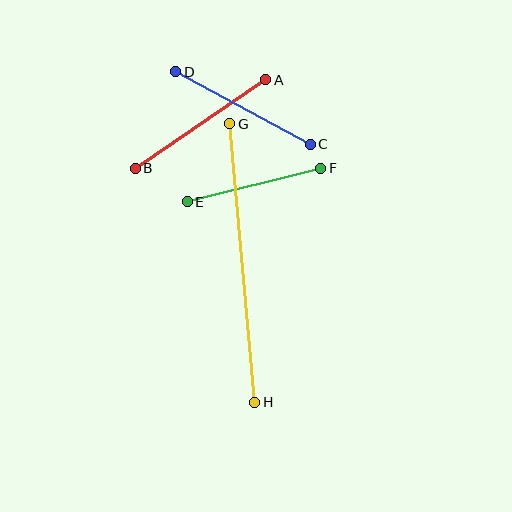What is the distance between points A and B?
The distance is approximately 158 pixels.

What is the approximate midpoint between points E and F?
The midpoint is at approximately (254, 185) pixels.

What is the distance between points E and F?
The distance is approximately 138 pixels.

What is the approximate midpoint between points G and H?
The midpoint is at approximately (242, 263) pixels.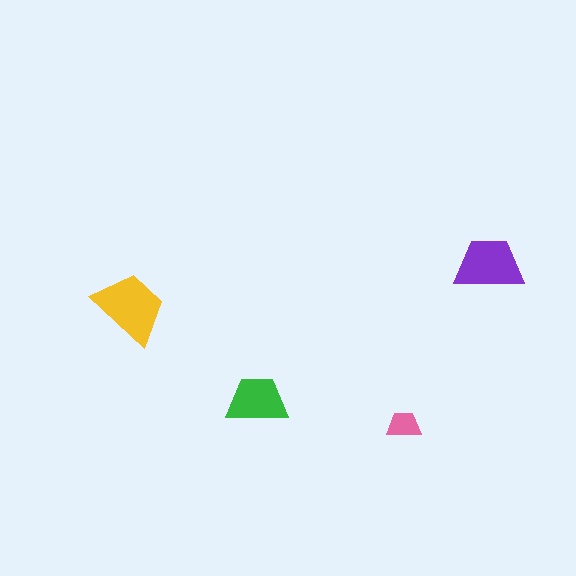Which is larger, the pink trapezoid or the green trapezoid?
The green one.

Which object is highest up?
The purple trapezoid is topmost.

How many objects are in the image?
There are 4 objects in the image.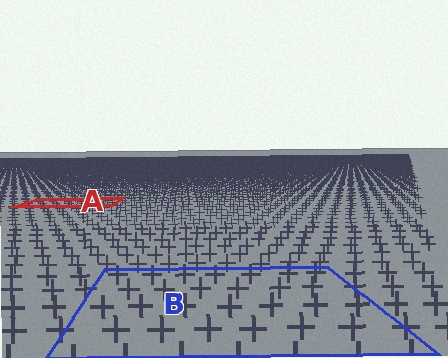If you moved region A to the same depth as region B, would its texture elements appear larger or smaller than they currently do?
They would appear larger. At a closer depth, the same texture elements are projected at a bigger on-screen size.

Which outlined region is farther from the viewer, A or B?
Region A is farther from the viewer — the texture elements inside it appear smaller and more densely packed.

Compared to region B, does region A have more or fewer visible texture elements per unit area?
Region A has more texture elements per unit area — they are packed more densely because it is farther away.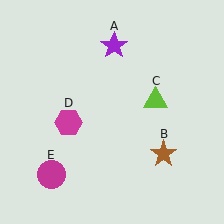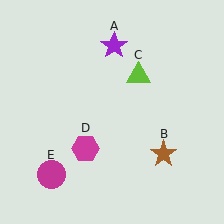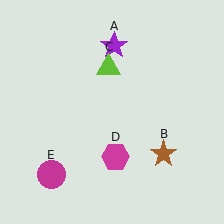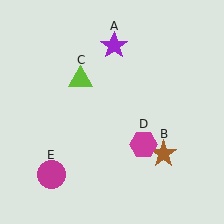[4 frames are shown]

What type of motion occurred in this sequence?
The lime triangle (object C), magenta hexagon (object D) rotated counterclockwise around the center of the scene.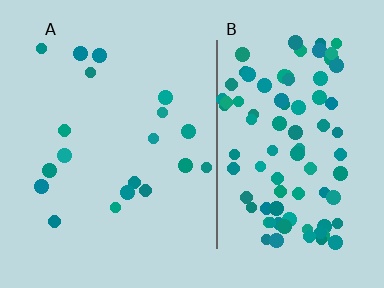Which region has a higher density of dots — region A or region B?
B (the right).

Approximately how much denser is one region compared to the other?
Approximately 4.9× — region B over region A.